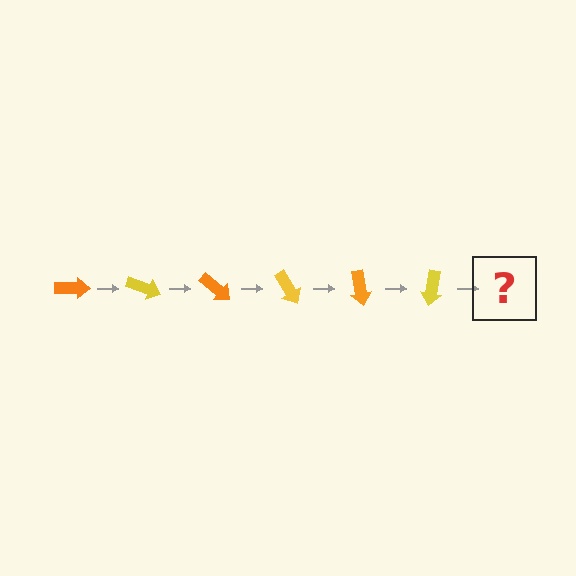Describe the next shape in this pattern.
It should be an orange arrow, rotated 120 degrees from the start.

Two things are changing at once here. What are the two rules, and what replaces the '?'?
The two rules are that it rotates 20 degrees each step and the color cycles through orange and yellow. The '?' should be an orange arrow, rotated 120 degrees from the start.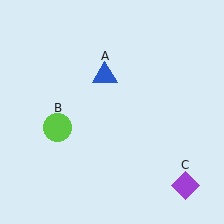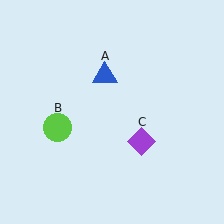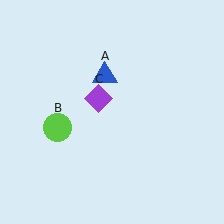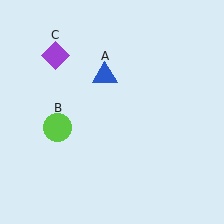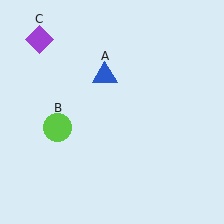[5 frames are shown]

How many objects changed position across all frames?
1 object changed position: purple diamond (object C).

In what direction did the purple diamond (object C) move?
The purple diamond (object C) moved up and to the left.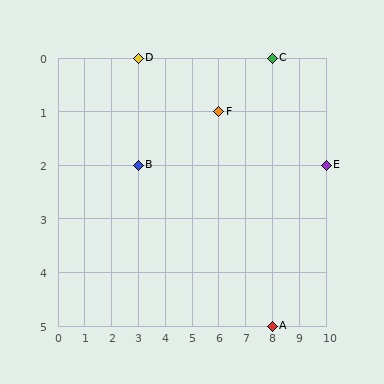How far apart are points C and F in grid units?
Points C and F are 2 columns and 1 row apart (about 2.2 grid units diagonally).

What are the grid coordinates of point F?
Point F is at grid coordinates (6, 1).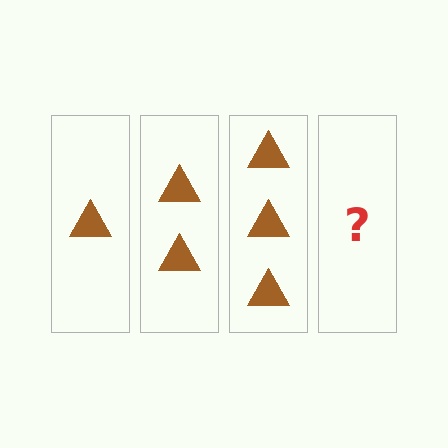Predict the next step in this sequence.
The next step is 4 triangles.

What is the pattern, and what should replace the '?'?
The pattern is that each step adds one more triangle. The '?' should be 4 triangles.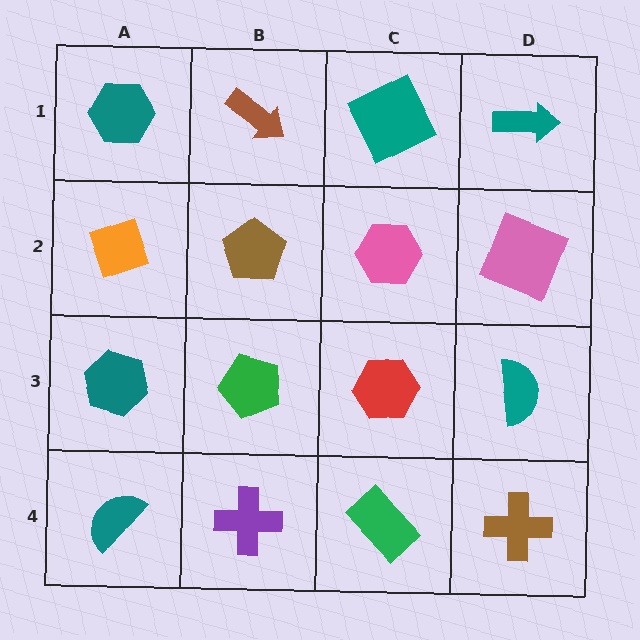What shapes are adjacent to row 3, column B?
A brown pentagon (row 2, column B), a purple cross (row 4, column B), a teal hexagon (row 3, column A), a red hexagon (row 3, column C).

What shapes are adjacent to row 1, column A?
An orange diamond (row 2, column A), a brown arrow (row 1, column B).